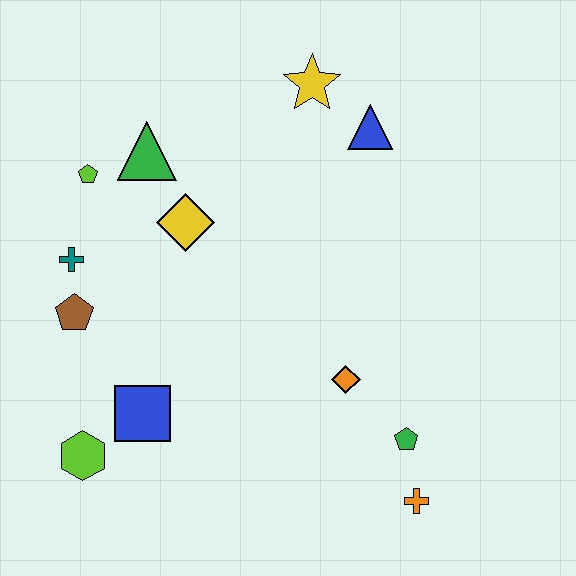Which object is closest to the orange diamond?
The green pentagon is closest to the orange diamond.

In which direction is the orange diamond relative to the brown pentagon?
The orange diamond is to the right of the brown pentagon.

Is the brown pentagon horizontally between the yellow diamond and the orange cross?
No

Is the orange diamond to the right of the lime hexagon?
Yes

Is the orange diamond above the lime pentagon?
No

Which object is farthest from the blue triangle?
The lime hexagon is farthest from the blue triangle.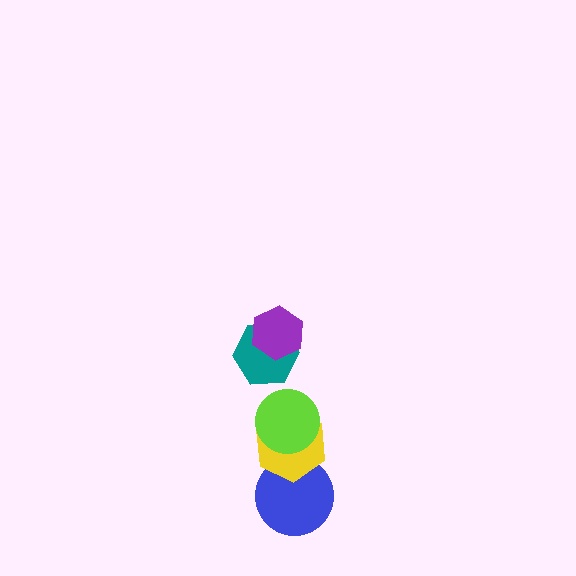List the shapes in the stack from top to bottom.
From top to bottom: the purple hexagon, the teal hexagon, the lime circle, the yellow hexagon, the blue circle.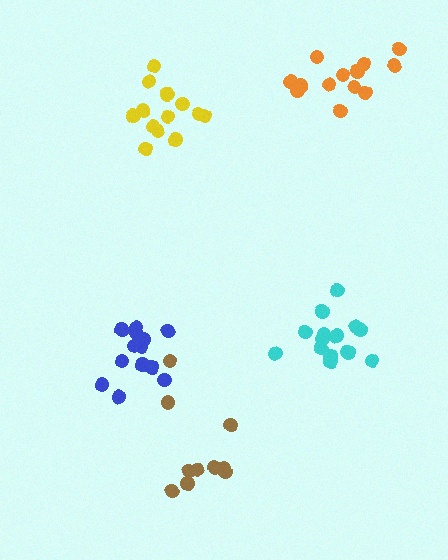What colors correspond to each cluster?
The clusters are colored: brown, orange, blue, cyan, yellow.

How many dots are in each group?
Group 1: 10 dots, Group 2: 13 dots, Group 3: 13 dots, Group 4: 15 dots, Group 5: 13 dots (64 total).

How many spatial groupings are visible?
There are 5 spatial groupings.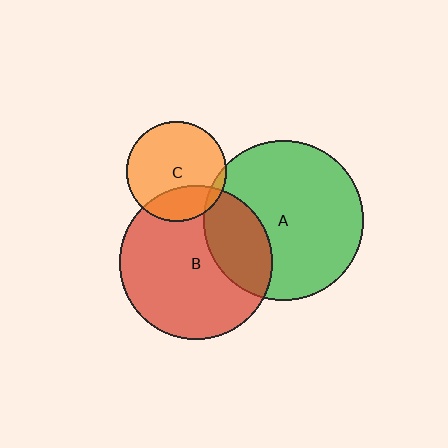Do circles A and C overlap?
Yes.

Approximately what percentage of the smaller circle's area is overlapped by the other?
Approximately 5%.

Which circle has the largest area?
Circle A (green).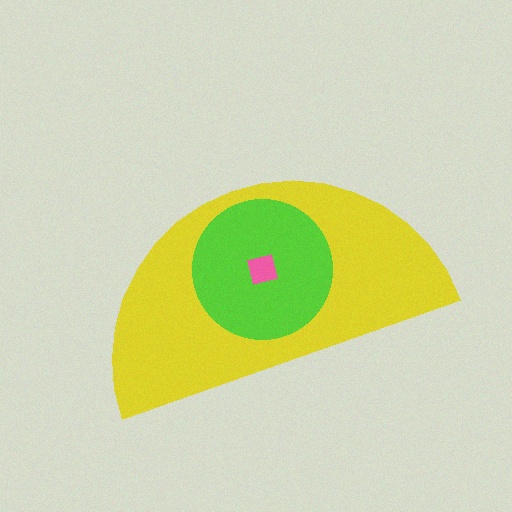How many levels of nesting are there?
3.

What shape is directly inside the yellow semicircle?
The lime circle.